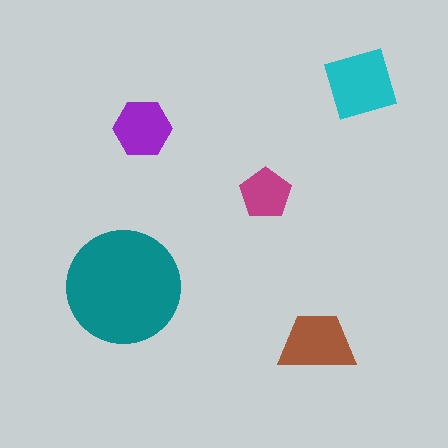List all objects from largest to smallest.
The teal circle, the cyan diamond, the brown trapezoid, the purple hexagon, the magenta pentagon.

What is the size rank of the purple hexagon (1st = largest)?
4th.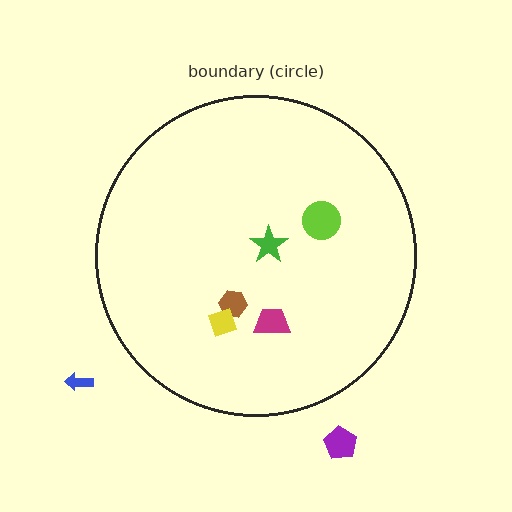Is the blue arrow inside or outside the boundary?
Outside.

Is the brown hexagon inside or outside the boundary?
Inside.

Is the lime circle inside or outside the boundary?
Inside.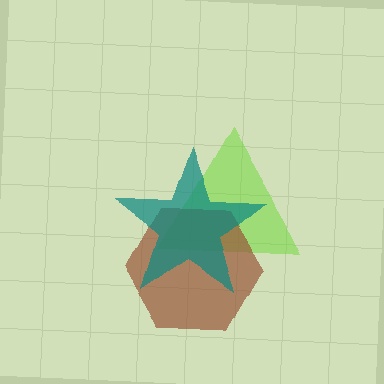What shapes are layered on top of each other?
The layered shapes are: a lime triangle, a brown hexagon, a teal star.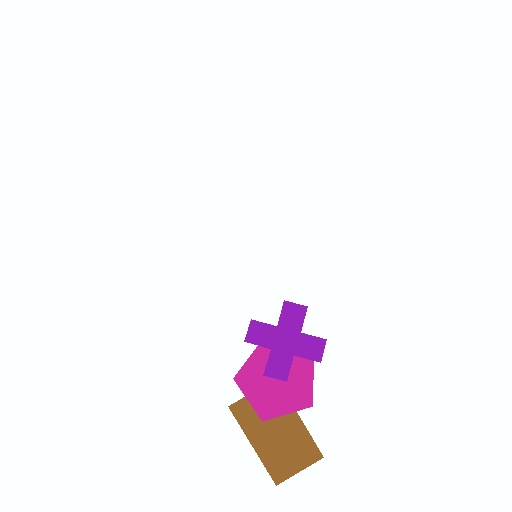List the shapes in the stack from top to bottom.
From top to bottom: the purple cross, the magenta pentagon, the brown rectangle.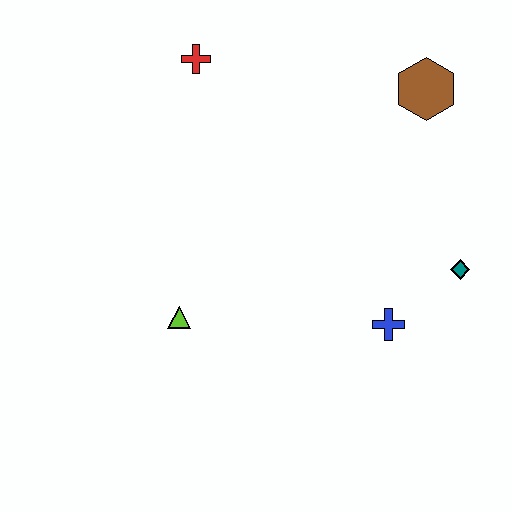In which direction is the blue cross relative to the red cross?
The blue cross is below the red cross.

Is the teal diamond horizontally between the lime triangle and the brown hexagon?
No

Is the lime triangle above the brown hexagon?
No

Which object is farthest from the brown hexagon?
The lime triangle is farthest from the brown hexagon.